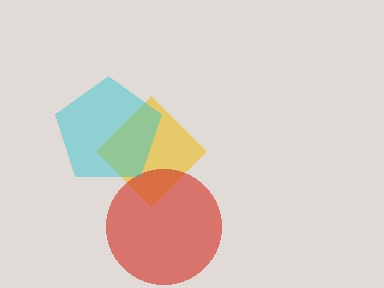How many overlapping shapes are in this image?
There are 3 overlapping shapes in the image.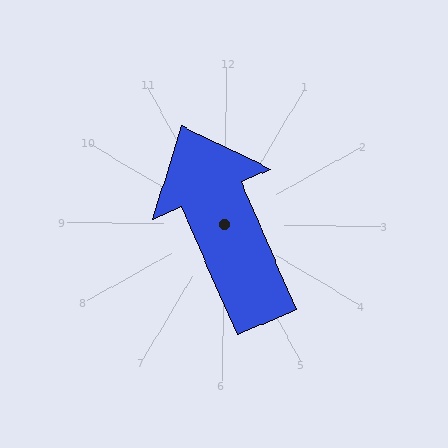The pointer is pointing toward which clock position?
Roughly 11 o'clock.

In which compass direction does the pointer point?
Northwest.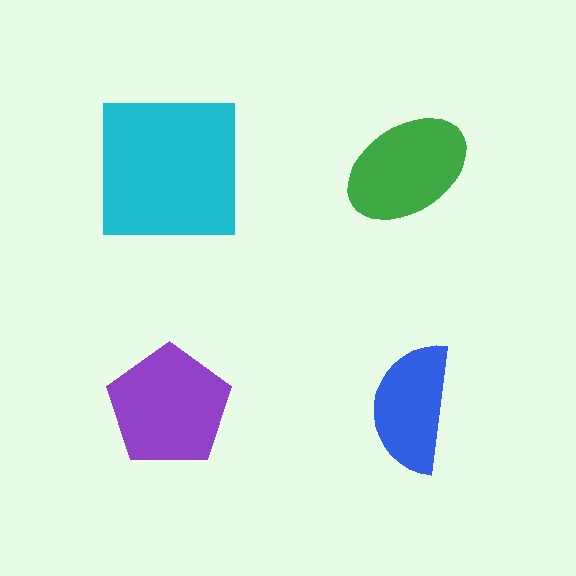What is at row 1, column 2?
A green ellipse.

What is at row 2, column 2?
A blue semicircle.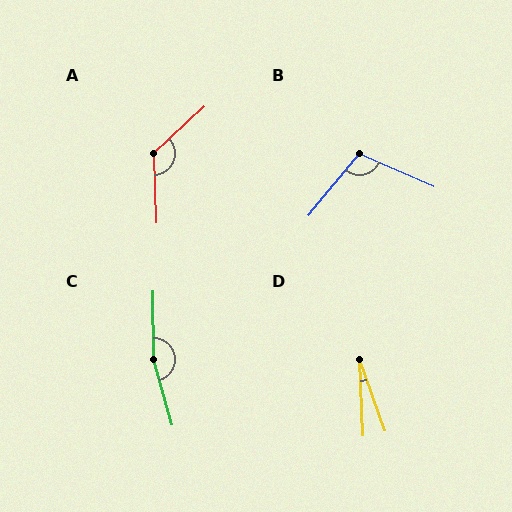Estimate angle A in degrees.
Approximately 131 degrees.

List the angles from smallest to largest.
D (17°), B (105°), A (131°), C (165°).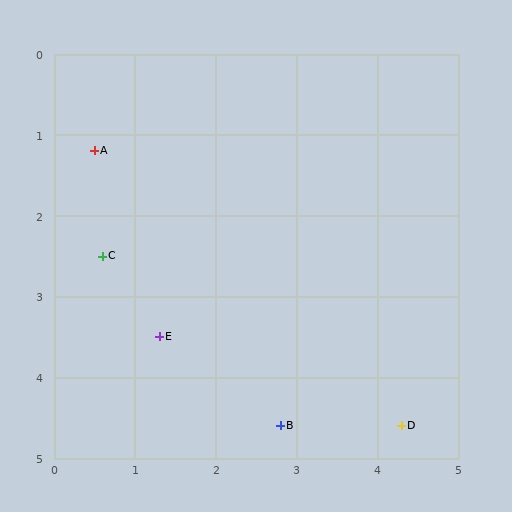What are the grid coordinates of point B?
Point B is at approximately (2.8, 4.6).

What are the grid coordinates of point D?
Point D is at approximately (4.3, 4.6).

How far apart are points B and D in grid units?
Points B and D are about 1.5 grid units apart.